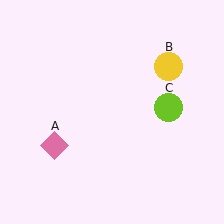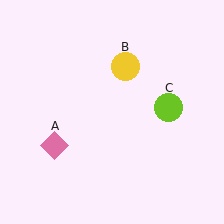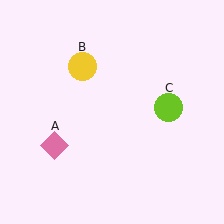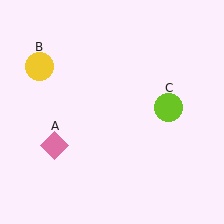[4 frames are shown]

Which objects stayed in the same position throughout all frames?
Pink diamond (object A) and lime circle (object C) remained stationary.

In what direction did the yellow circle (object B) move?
The yellow circle (object B) moved left.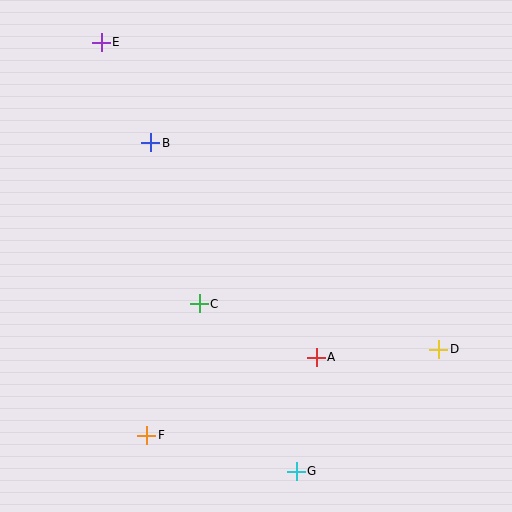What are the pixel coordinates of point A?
Point A is at (316, 357).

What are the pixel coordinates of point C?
Point C is at (199, 304).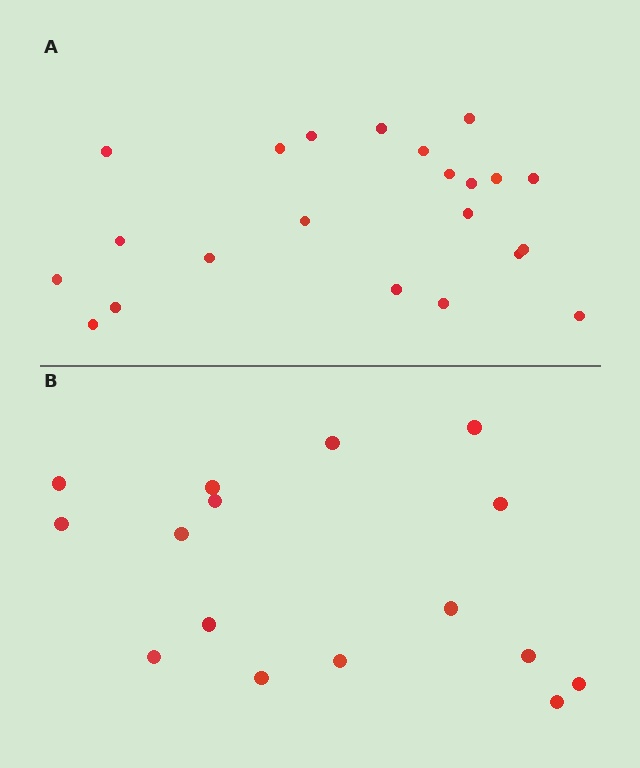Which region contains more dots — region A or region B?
Region A (the top region) has more dots.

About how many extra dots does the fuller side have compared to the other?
Region A has about 6 more dots than region B.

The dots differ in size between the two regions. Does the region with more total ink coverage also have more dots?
No. Region B has more total ink coverage because its dots are larger, but region A actually contains more individual dots. Total area can be misleading — the number of items is what matters here.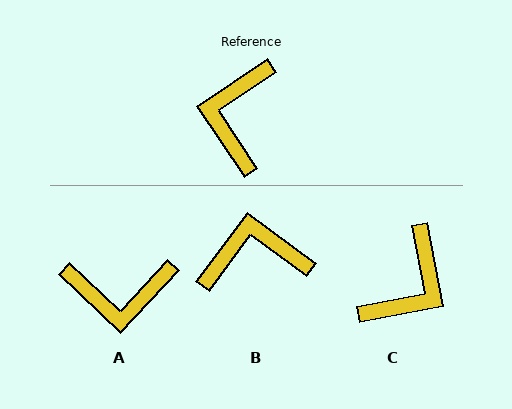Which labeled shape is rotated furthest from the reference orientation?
C, about 157 degrees away.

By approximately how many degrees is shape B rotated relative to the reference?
Approximately 70 degrees clockwise.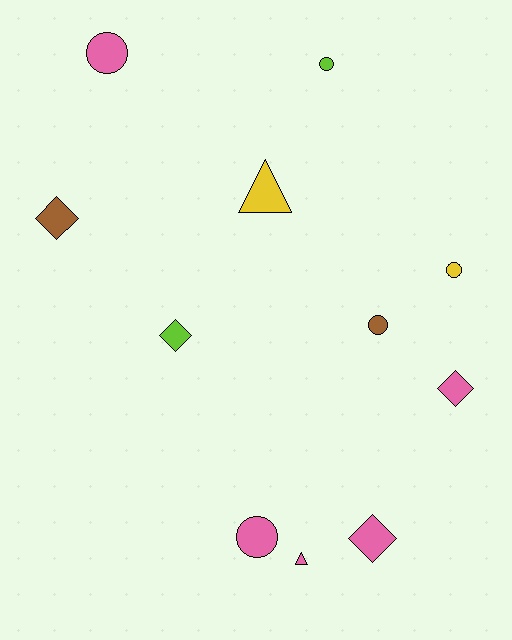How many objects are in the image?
There are 11 objects.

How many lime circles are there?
There is 1 lime circle.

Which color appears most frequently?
Pink, with 5 objects.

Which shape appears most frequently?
Circle, with 5 objects.